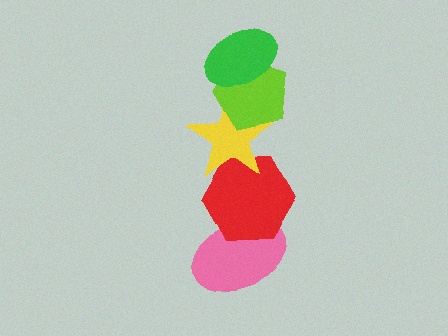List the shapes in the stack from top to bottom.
From top to bottom: the green ellipse, the lime pentagon, the yellow star, the red hexagon, the pink ellipse.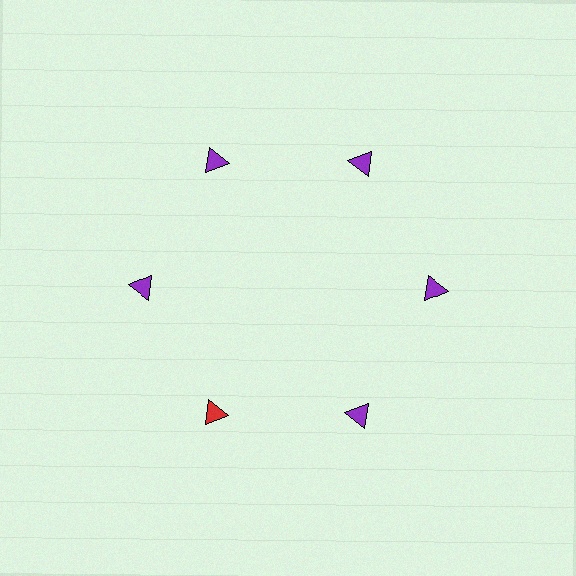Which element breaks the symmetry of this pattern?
The red triangle at roughly the 7 o'clock position breaks the symmetry. All other shapes are purple triangles.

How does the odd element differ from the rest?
It has a different color: red instead of purple.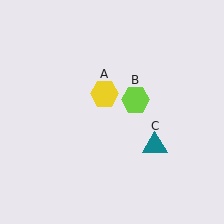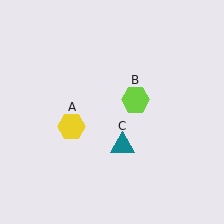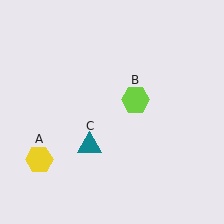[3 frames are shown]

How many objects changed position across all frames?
2 objects changed position: yellow hexagon (object A), teal triangle (object C).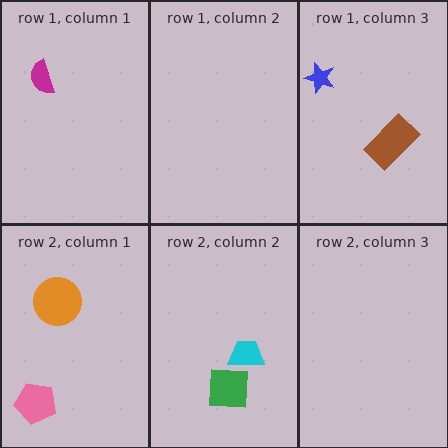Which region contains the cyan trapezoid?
The row 2, column 2 region.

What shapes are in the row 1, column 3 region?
The brown rectangle, the blue star.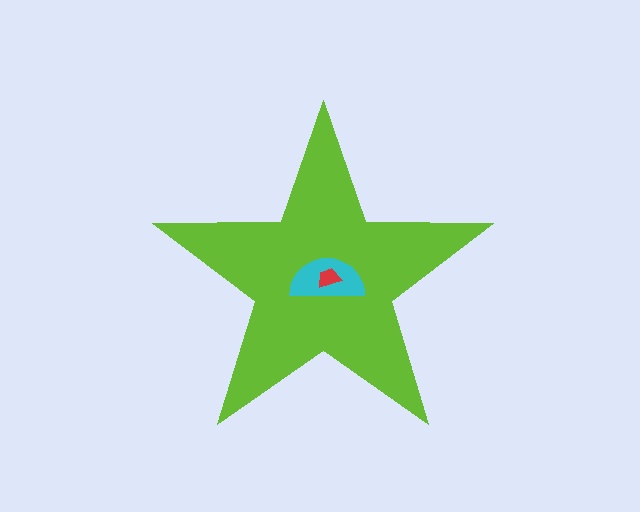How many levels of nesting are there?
3.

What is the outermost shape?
The lime star.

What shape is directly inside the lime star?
The cyan semicircle.